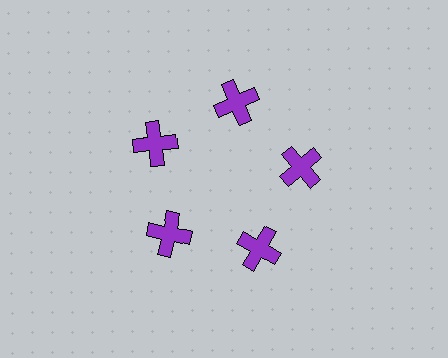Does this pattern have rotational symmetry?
Yes, this pattern has 5-fold rotational symmetry. It looks the same after rotating 72 degrees around the center.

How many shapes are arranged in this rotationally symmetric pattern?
There are 5 shapes, arranged in 5 groups of 1.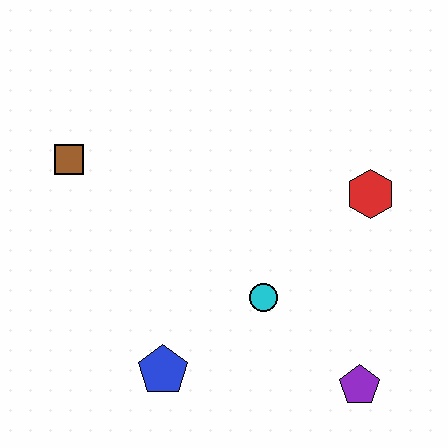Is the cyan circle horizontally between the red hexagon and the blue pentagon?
Yes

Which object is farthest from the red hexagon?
The brown square is farthest from the red hexagon.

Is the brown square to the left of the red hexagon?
Yes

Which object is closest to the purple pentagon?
The cyan circle is closest to the purple pentagon.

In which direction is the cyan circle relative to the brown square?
The cyan circle is to the right of the brown square.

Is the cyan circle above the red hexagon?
No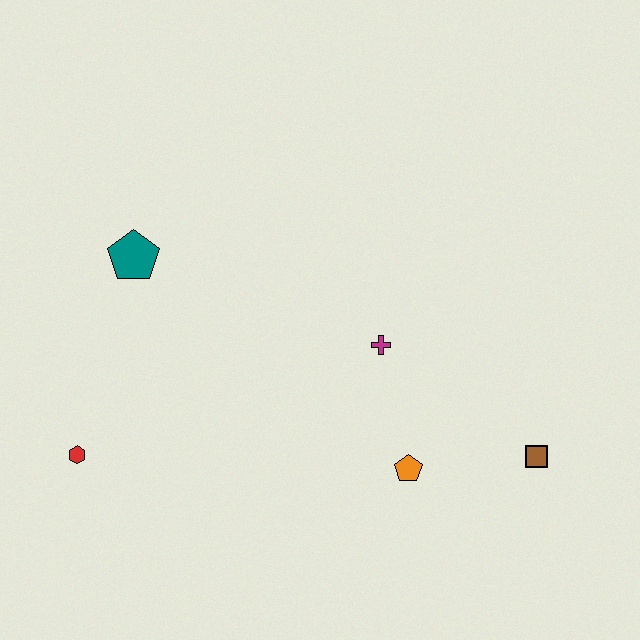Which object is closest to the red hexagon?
The teal pentagon is closest to the red hexagon.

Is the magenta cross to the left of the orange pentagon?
Yes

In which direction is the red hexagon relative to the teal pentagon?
The red hexagon is below the teal pentagon.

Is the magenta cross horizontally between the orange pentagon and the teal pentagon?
Yes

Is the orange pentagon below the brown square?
Yes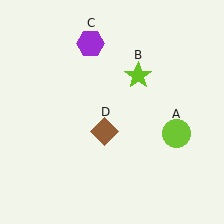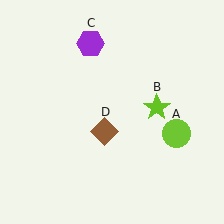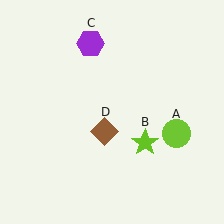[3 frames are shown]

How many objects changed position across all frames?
1 object changed position: lime star (object B).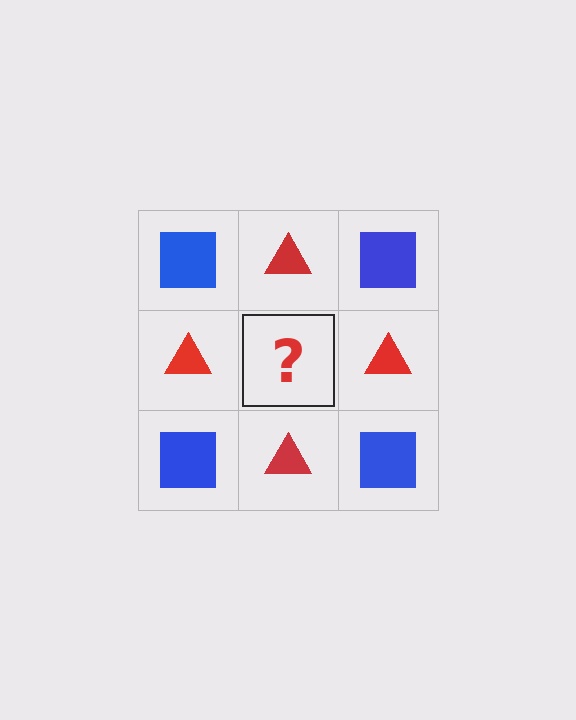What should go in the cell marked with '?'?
The missing cell should contain a blue square.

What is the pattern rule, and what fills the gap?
The rule is that it alternates blue square and red triangle in a checkerboard pattern. The gap should be filled with a blue square.